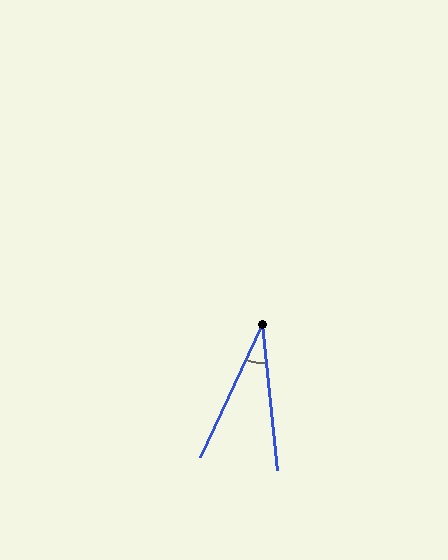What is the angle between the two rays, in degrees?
Approximately 31 degrees.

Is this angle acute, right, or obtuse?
It is acute.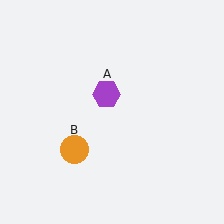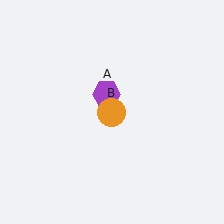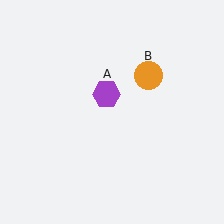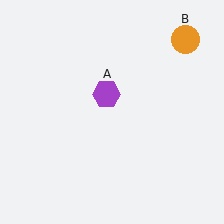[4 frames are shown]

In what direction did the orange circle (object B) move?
The orange circle (object B) moved up and to the right.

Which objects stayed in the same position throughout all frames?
Purple hexagon (object A) remained stationary.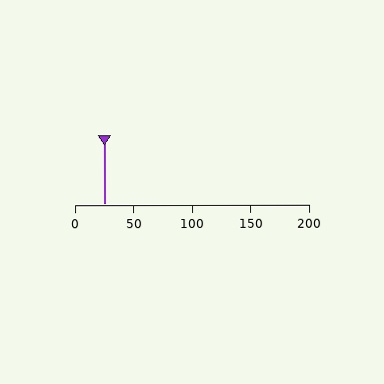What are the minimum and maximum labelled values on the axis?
The axis runs from 0 to 200.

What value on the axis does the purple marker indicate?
The marker indicates approximately 25.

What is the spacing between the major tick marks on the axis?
The major ticks are spaced 50 apart.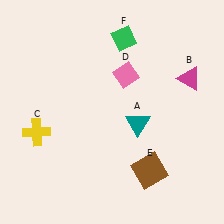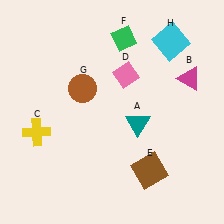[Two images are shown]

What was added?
A brown circle (G), a cyan square (H) were added in Image 2.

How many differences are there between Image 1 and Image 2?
There are 2 differences between the two images.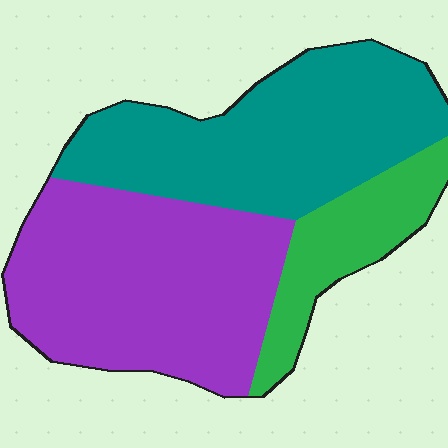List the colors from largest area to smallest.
From largest to smallest: purple, teal, green.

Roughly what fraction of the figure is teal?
Teal covers 40% of the figure.